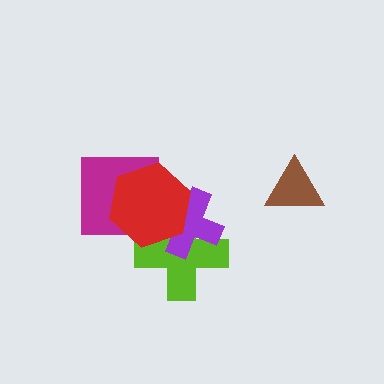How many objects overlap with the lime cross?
2 objects overlap with the lime cross.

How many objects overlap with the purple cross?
2 objects overlap with the purple cross.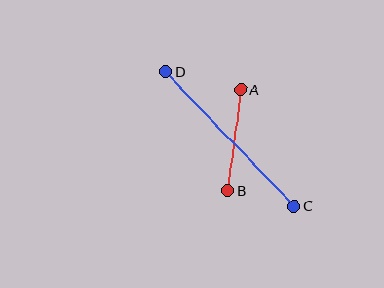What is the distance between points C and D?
The distance is approximately 186 pixels.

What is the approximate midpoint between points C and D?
The midpoint is at approximately (230, 139) pixels.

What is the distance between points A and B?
The distance is approximately 102 pixels.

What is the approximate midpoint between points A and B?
The midpoint is at approximately (234, 140) pixels.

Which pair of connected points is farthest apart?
Points C and D are farthest apart.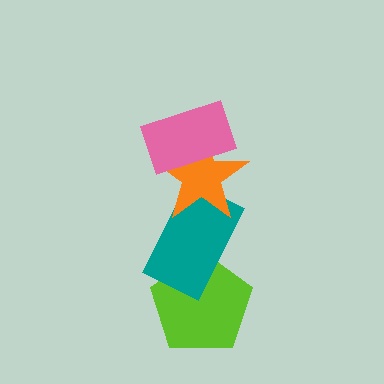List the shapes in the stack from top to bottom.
From top to bottom: the pink rectangle, the orange star, the teal rectangle, the lime pentagon.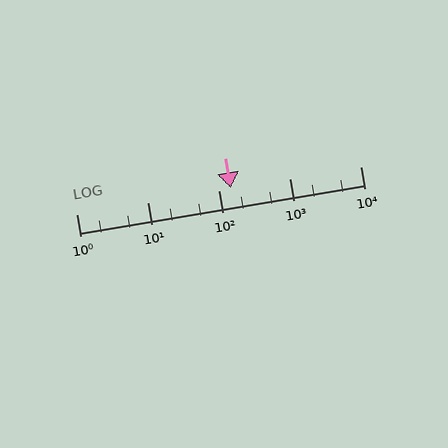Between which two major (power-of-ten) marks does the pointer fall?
The pointer is between 100 and 1000.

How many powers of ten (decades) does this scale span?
The scale spans 4 decades, from 1 to 10000.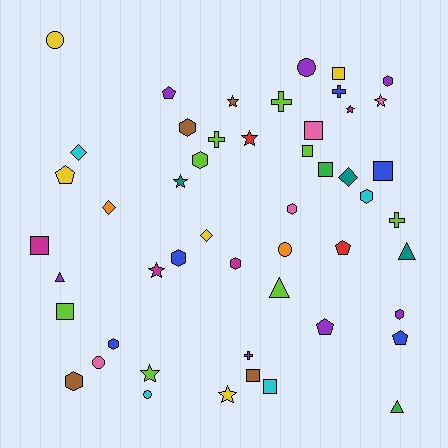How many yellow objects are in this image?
There are 5 yellow objects.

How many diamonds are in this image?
There are 4 diamonds.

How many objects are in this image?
There are 50 objects.